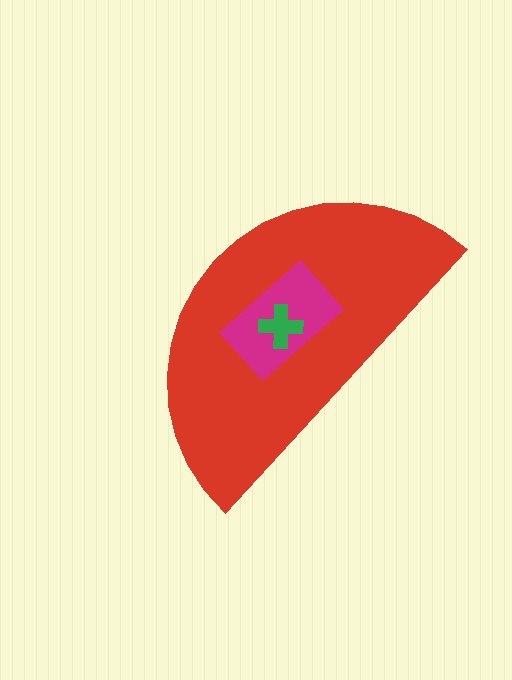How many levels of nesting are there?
3.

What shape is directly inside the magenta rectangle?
The green cross.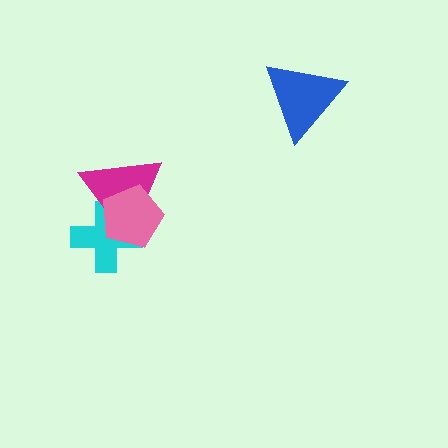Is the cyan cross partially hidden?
Yes, it is partially covered by another shape.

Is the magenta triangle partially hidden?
Yes, it is partially covered by another shape.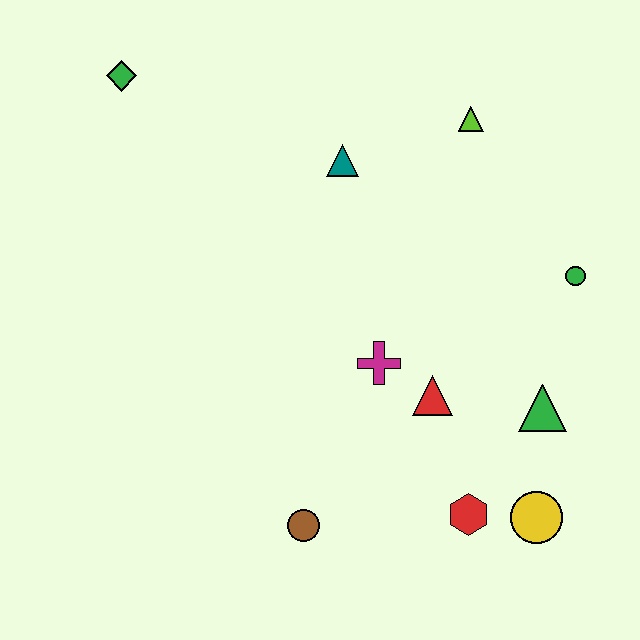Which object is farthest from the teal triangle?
The yellow circle is farthest from the teal triangle.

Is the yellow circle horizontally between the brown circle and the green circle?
Yes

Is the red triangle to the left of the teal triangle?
No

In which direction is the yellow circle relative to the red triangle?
The yellow circle is below the red triangle.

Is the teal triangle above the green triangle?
Yes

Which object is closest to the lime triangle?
The teal triangle is closest to the lime triangle.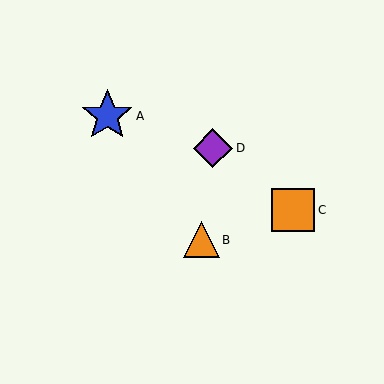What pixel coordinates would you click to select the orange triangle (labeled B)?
Click at (201, 240) to select the orange triangle B.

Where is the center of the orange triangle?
The center of the orange triangle is at (201, 240).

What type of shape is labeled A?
Shape A is a blue star.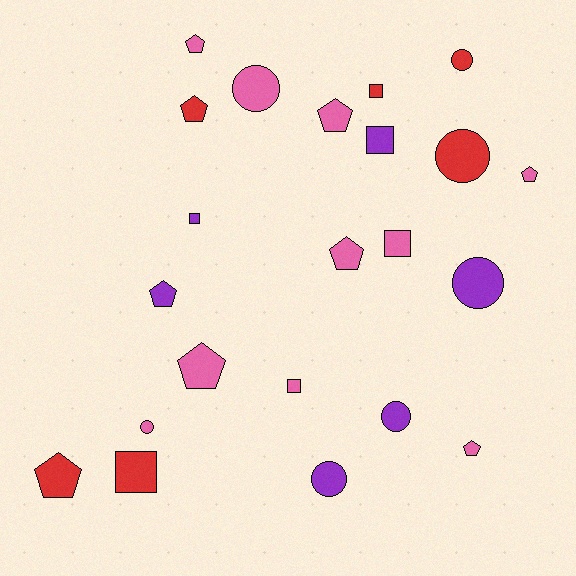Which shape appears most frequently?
Pentagon, with 9 objects.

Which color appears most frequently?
Pink, with 10 objects.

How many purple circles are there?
There are 3 purple circles.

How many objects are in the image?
There are 22 objects.